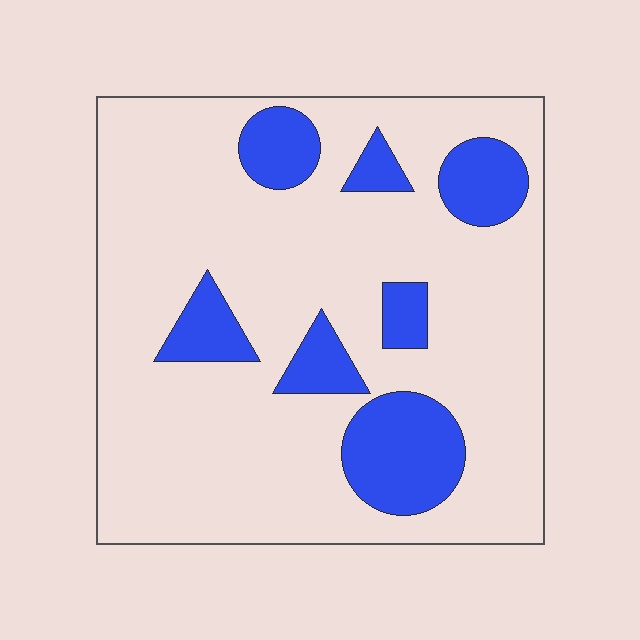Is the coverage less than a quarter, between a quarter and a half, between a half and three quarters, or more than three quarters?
Less than a quarter.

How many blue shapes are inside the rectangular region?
7.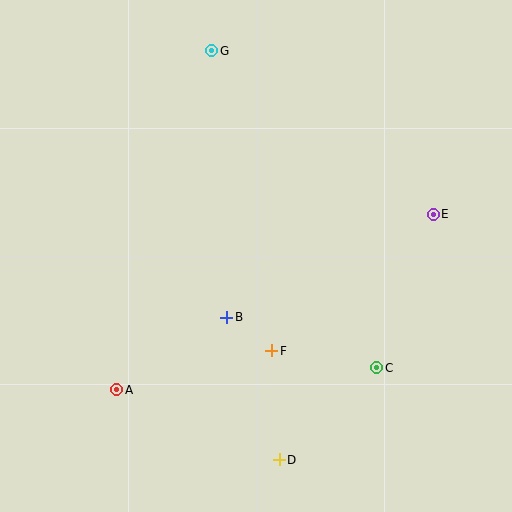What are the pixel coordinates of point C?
Point C is at (377, 368).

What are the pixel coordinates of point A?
Point A is at (117, 390).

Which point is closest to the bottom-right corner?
Point C is closest to the bottom-right corner.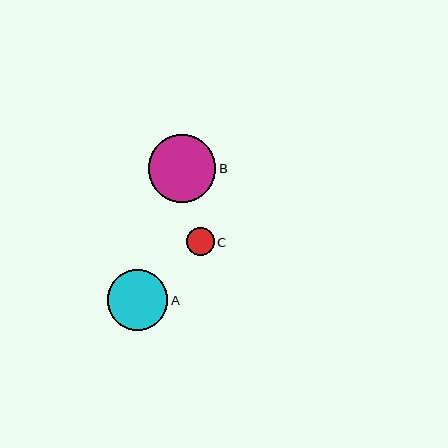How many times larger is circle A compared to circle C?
Circle A is approximately 2.1 times the size of circle C.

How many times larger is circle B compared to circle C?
Circle B is approximately 2.4 times the size of circle C.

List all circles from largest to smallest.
From largest to smallest: B, A, C.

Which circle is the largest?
Circle B is the largest with a size of approximately 68 pixels.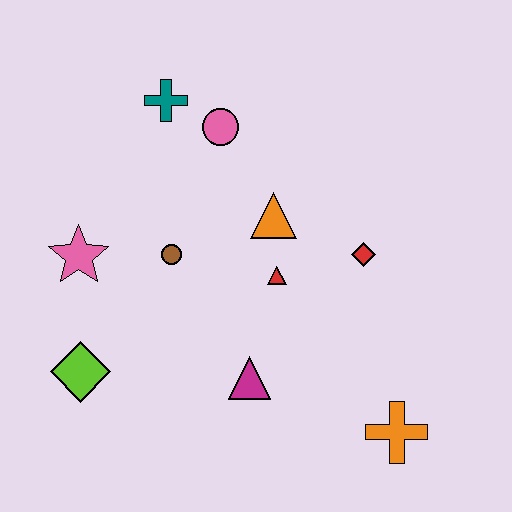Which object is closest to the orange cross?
The magenta triangle is closest to the orange cross.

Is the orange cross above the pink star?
No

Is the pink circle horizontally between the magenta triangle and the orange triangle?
No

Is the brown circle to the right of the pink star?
Yes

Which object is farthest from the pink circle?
The orange cross is farthest from the pink circle.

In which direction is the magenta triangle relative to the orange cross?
The magenta triangle is to the left of the orange cross.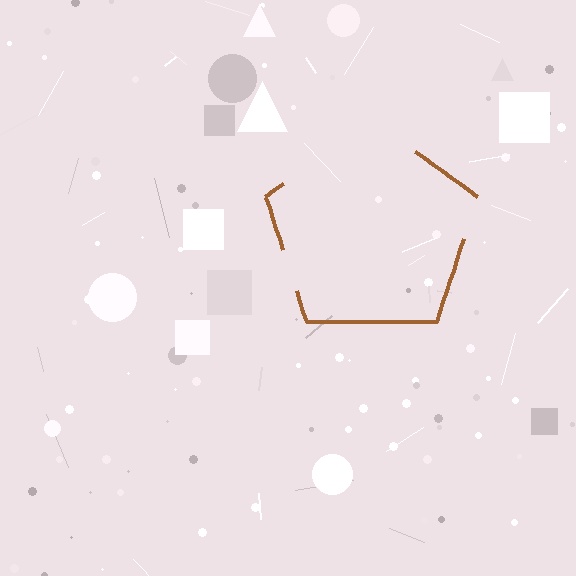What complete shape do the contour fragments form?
The contour fragments form a pentagon.